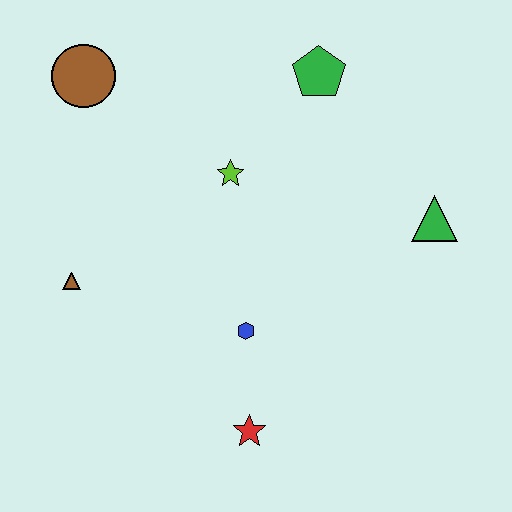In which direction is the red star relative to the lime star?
The red star is below the lime star.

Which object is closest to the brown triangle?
The blue hexagon is closest to the brown triangle.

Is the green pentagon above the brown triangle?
Yes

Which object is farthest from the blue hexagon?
The brown circle is farthest from the blue hexagon.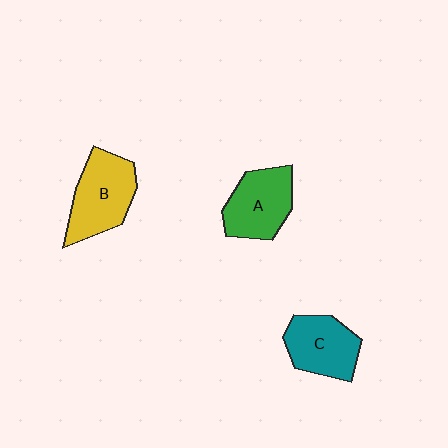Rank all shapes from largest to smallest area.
From largest to smallest: B (yellow), A (green), C (teal).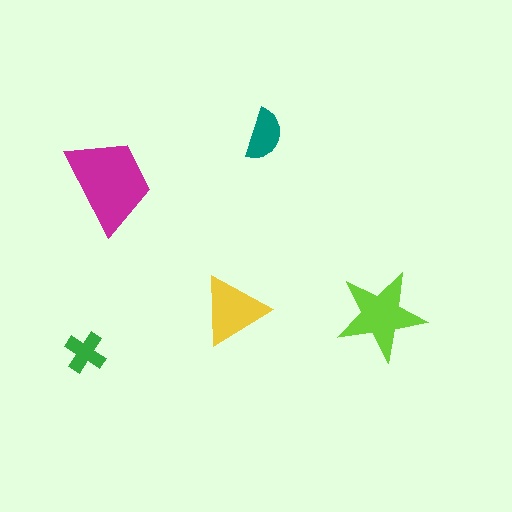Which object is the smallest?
The green cross.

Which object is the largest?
The magenta trapezoid.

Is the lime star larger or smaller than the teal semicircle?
Larger.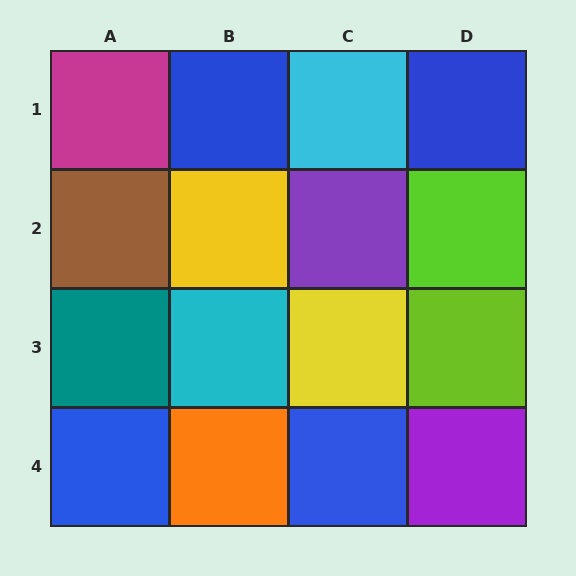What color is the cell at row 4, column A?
Blue.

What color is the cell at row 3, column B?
Cyan.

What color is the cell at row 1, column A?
Magenta.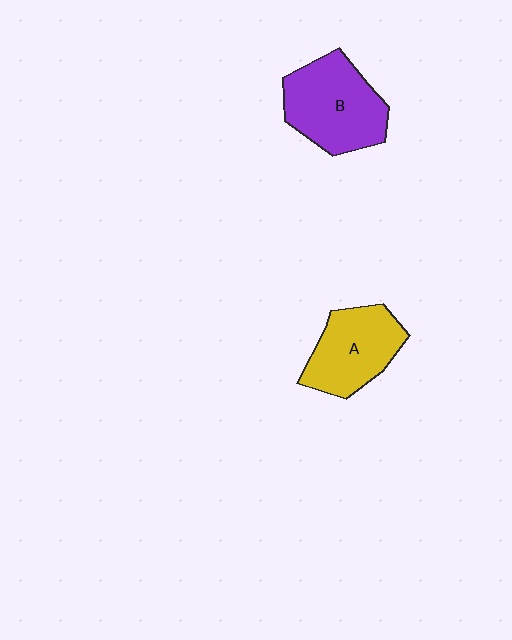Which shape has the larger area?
Shape B (purple).